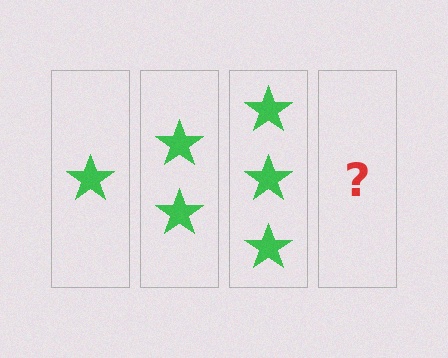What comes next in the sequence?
The next element should be 4 stars.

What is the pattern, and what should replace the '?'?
The pattern is that each step adds one more star. The '?' should be 4 stars.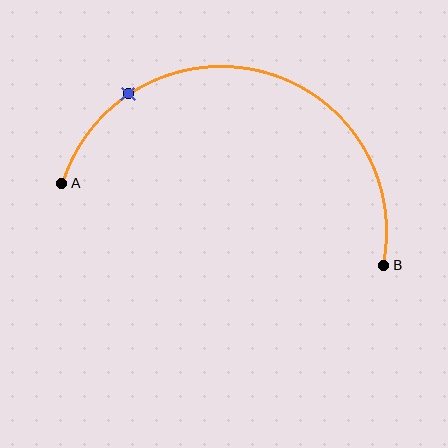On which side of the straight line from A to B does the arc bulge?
The arc bulges above the straight line connecting A and B.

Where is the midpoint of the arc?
The arc midpoint is the point on the curve farthest from the straight line joining A and B. It sits above that line.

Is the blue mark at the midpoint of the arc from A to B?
No. The blue mark lies on the arc but is closer to endpoint A. The arc midpoint would be at the point on the curve equidistant along the arc from both A and B.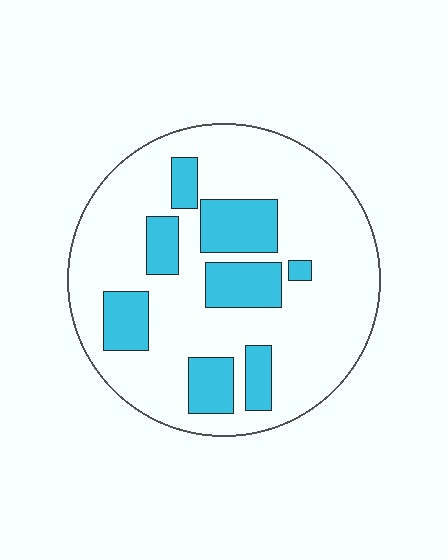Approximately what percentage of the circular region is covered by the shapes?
Approximately 25%.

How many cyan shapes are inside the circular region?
8.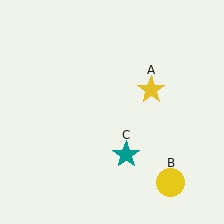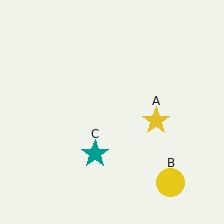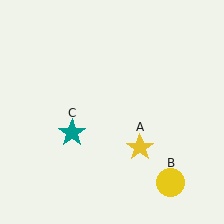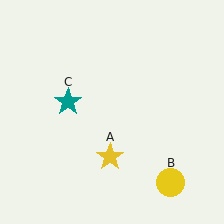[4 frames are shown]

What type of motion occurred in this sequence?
The yellow star (object A), teal star (object C) rotated clockwise around the center of the scene.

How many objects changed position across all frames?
2 objects changed position: yellow star (object A), teal star (object C).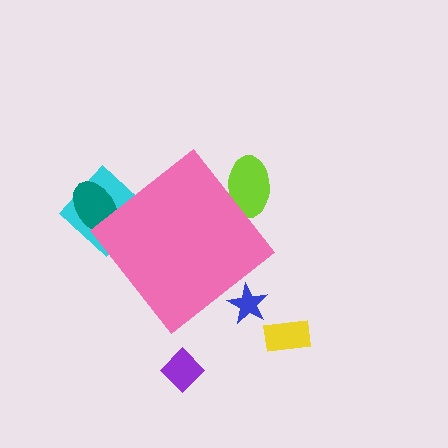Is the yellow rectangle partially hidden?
No, the yellow rectangle is fully visible.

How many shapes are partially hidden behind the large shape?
4 shapes are partially hidden.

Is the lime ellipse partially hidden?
Yes, the lime ellipse is partially hidden behind the pink diamond.